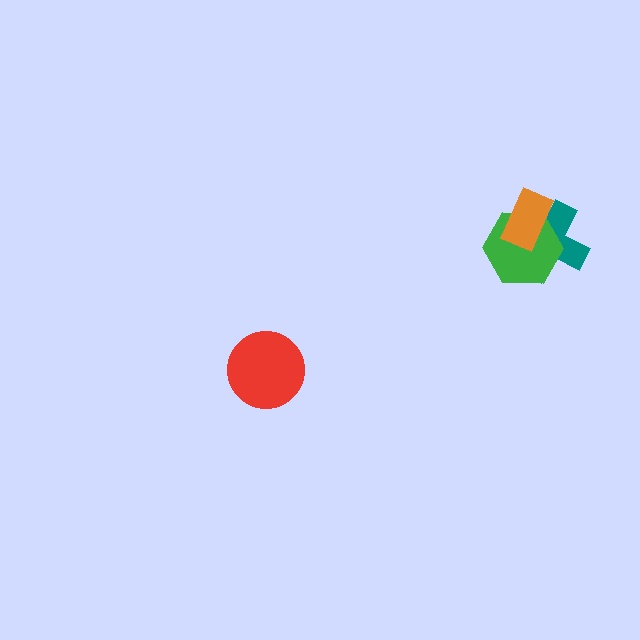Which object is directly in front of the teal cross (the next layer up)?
The green hexagon is directly in front of the teal cross.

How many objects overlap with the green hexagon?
2 objects overlap with the green hexagon.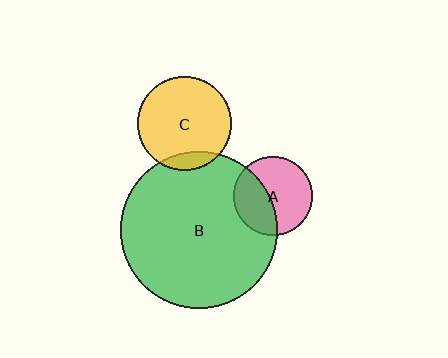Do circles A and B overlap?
Yes.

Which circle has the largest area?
Circle B (green).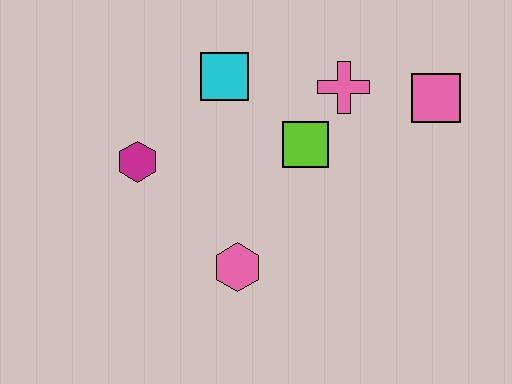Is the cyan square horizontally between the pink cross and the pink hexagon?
No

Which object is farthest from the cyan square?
The pink square is farthest from the cyan square.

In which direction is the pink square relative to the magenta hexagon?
The pink square is to the right of the magenta hexagon.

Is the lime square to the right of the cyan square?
Yes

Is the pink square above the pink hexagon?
Yes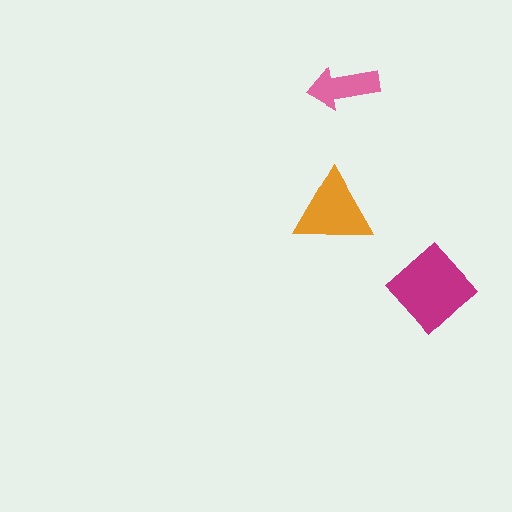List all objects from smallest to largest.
The pink arrow, the orange triangle, the magenta diamond.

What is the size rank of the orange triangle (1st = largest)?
2nd.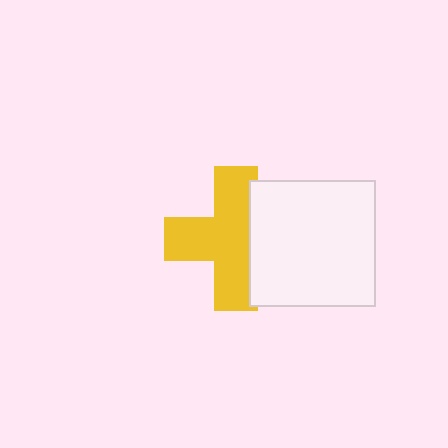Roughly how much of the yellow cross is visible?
Most of it is visible (roughly 70%).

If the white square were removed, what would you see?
You would see the complete yellow cross.